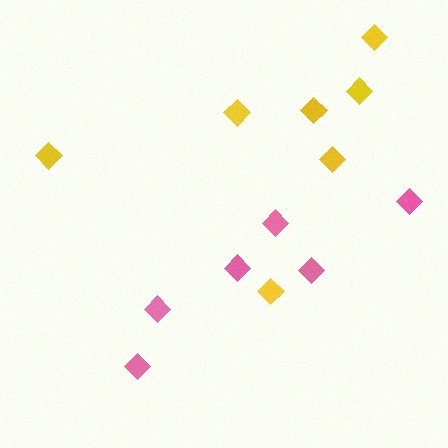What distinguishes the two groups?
There are 2 groups: one group of pink diamonds (6) and one group of yellow diamonds (7).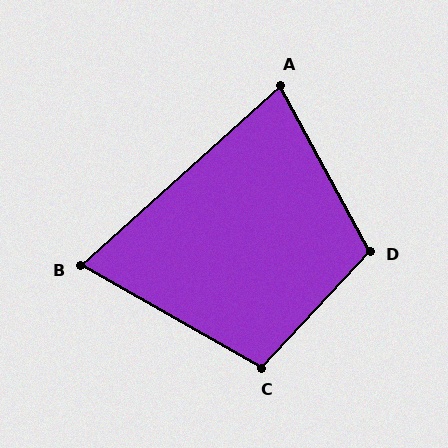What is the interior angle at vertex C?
Approximately 103 degrees (obtuse).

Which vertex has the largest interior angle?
D, at approximately 108 degrees.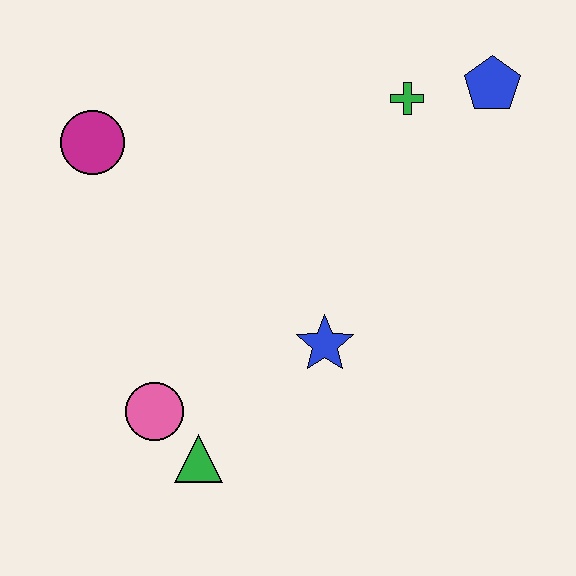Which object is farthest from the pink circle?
The blue pentagon is farthest from the pink circle.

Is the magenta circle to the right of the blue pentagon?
No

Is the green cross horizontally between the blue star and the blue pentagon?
Yes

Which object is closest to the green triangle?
The pink circle is closest to the green triangle.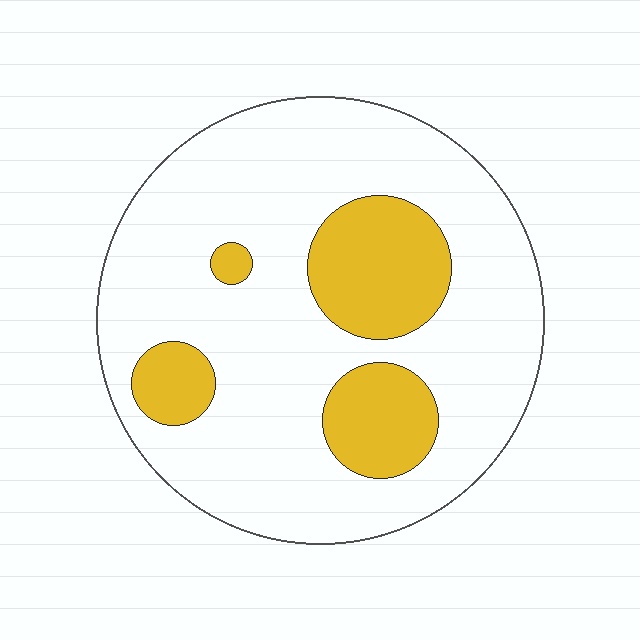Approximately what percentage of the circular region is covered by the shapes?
Approximately 20%.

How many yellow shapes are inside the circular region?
4.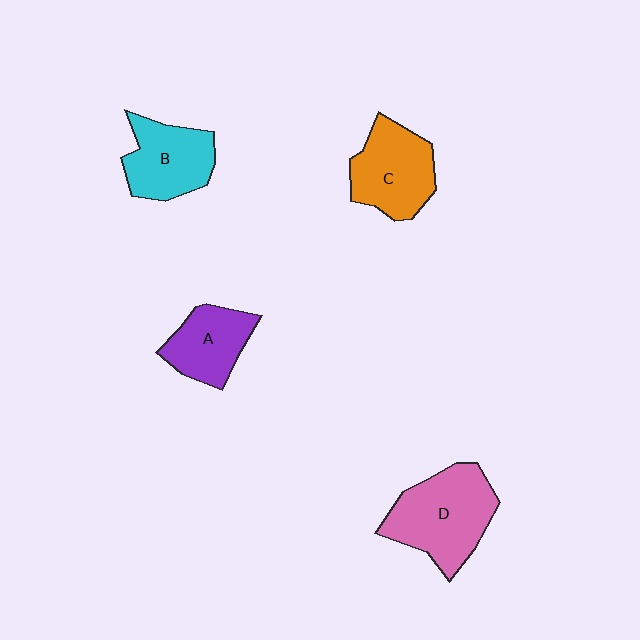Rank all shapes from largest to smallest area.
From largest to smallest: D (pink), C (orange), B (cyan), A (purple).